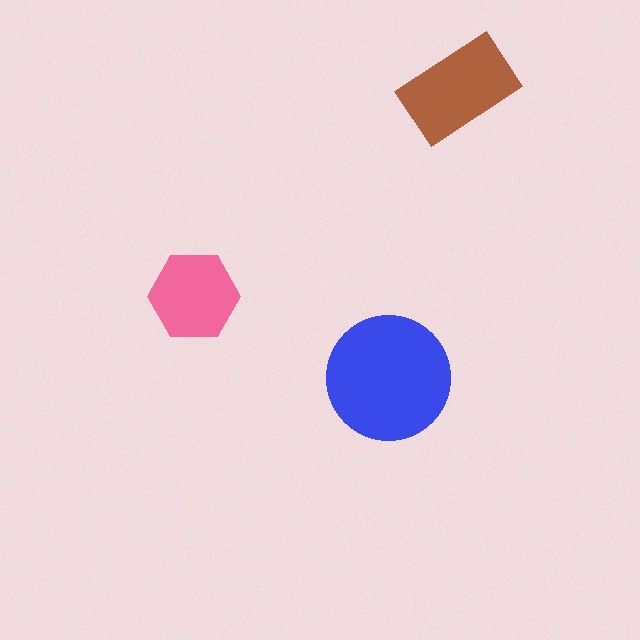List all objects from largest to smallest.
The blue circle, the brown rectangle, the pink hexagon.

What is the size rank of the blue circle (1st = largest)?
1st.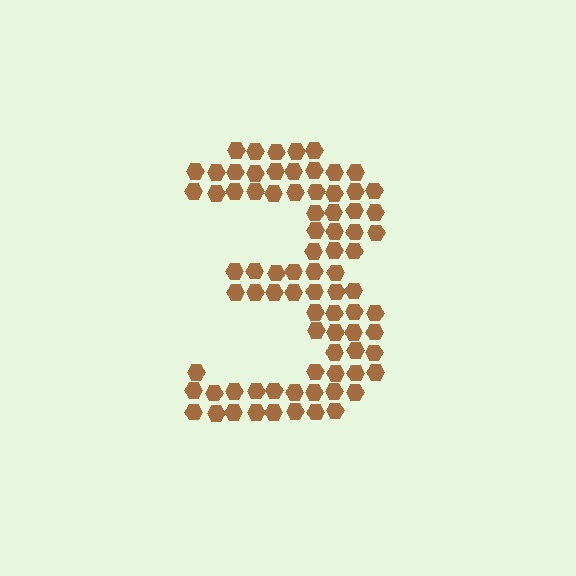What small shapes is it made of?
It is made of small hexagons.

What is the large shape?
The large shape is the digit 3.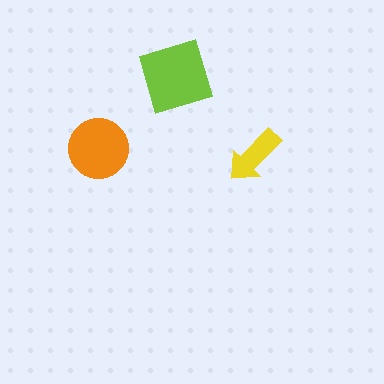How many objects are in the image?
There are 3 objects in the image.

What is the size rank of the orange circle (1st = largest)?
2nd.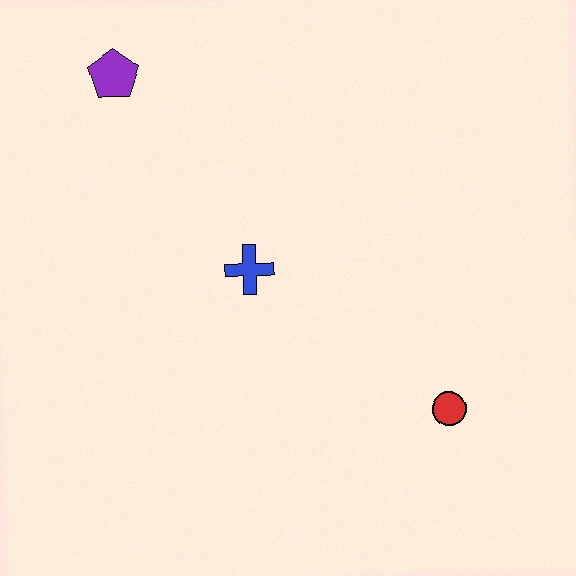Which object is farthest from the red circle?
The purple pentagon is farthest from the red circle.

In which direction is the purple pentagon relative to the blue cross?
The purple pentagon is above the blue cross.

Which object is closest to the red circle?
The blue cross is closest to the red circle.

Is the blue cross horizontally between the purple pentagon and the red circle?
Yes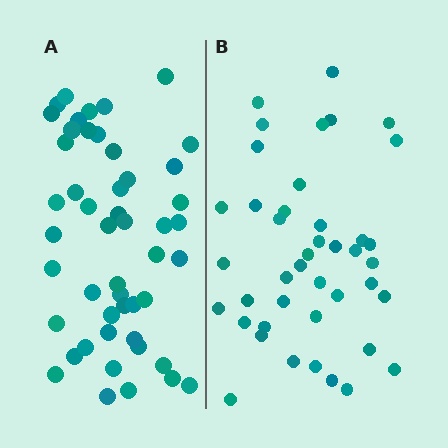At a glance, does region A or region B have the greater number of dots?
Region A (the left region) has more dots.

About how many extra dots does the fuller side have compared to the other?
Region A has roughly 8 or so more dots than region B.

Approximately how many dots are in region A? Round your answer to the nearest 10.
About 50 dots. (The exact count is 49, which rounds to 50.)